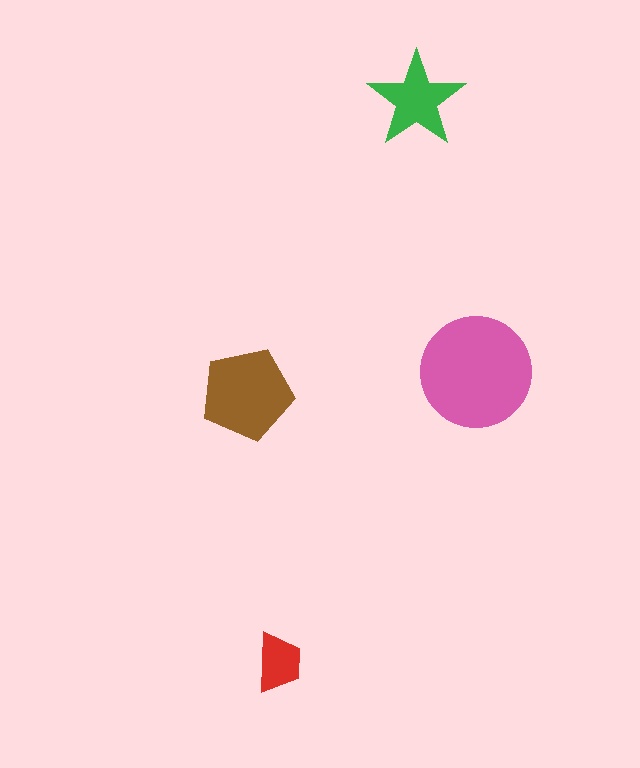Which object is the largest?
The pink circle.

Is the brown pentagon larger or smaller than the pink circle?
Smaller.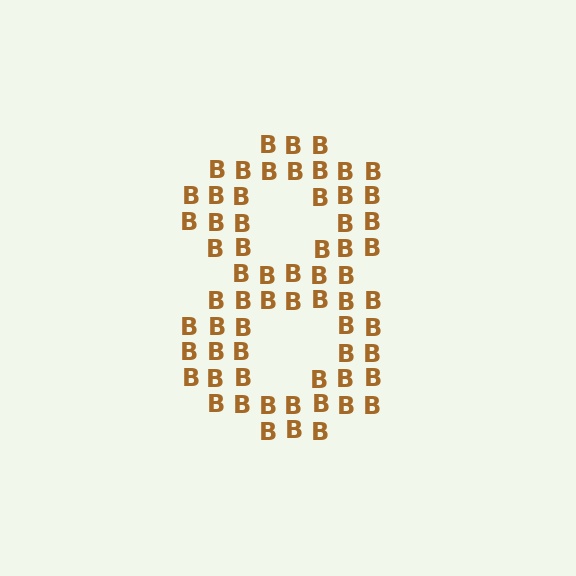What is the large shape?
The large shape is the digit 8.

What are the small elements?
The small elements are letter B's.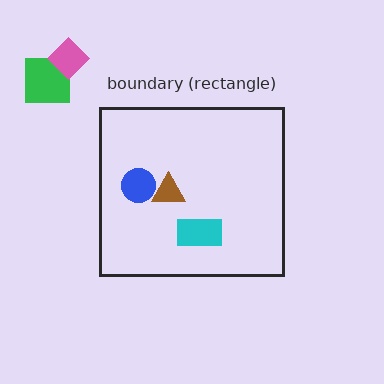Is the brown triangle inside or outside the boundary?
Inside.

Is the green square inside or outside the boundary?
Outside.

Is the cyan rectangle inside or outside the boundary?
Inside.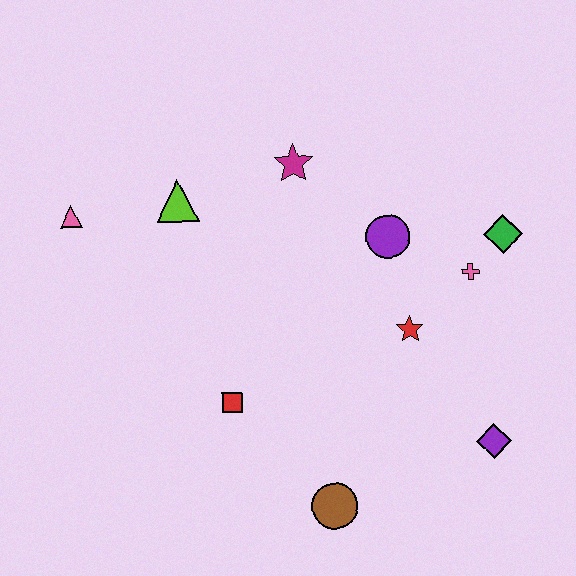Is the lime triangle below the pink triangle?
No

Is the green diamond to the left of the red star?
No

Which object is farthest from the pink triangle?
The purple diamond is farthest from the pink triangle.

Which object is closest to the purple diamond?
The red star is closest to the purple diamond.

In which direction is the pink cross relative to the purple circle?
The pink cross is to the right of the purple circle.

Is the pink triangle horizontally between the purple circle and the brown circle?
No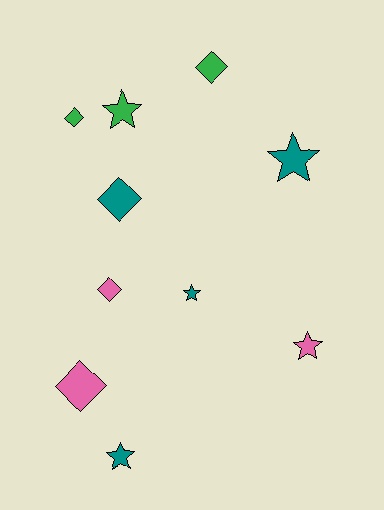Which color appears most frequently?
Teal, with 4 objects.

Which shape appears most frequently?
Star, with 5 objects.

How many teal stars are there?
There are 3 teal stars.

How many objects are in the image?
There are 10 objects.